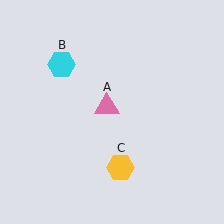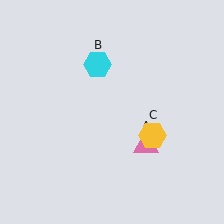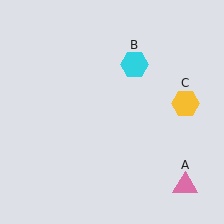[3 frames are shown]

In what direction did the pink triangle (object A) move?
The pink triangle (object A) moved down and to the right.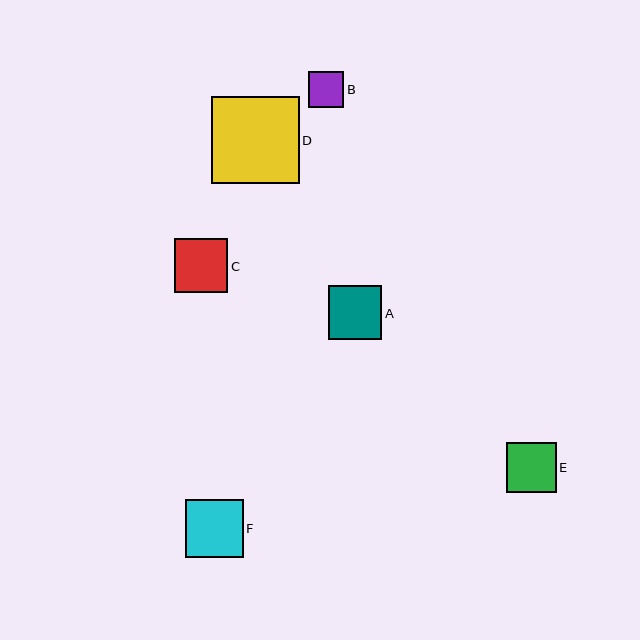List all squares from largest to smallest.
From largest to smallest: D, F, C, A, E, B.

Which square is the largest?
Square D is the largest with a size of approximately 87 pixels.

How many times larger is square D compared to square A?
Square D is approximately 1.6 times the size of square A.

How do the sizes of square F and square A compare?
Square F and square A are approximately the same size.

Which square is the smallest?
Square B is the smallest with a size of approximately 36 pixels.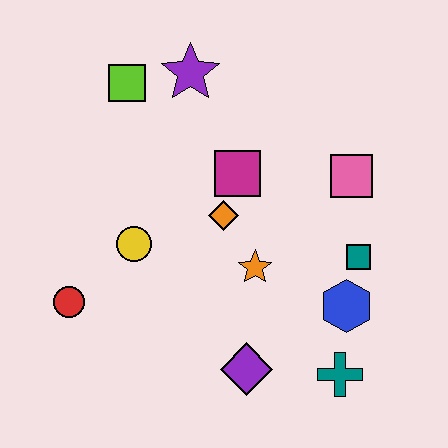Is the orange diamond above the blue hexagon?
Yes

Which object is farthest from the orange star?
The lime square is farthest from the orange star.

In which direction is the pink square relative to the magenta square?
The pink square is to the right of the magenta square.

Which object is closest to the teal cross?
The blue hexagon is closest to the teal cross.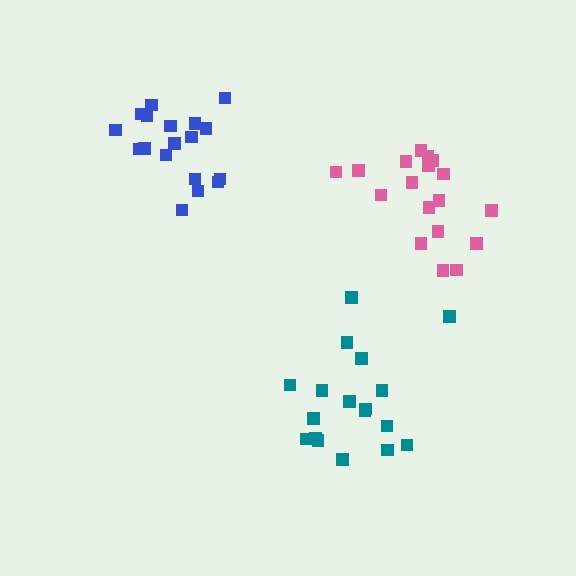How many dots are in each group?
Group 1: 18 dots, Group 2: 18 dots, Group 3: 18 dots (54 total).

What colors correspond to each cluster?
The clusters are colored: teal, blue, pink.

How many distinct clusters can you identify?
There are 3 distinct clusters.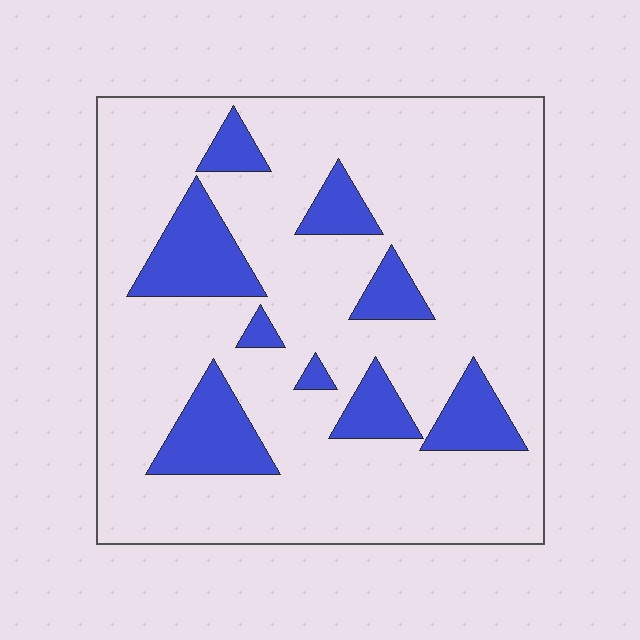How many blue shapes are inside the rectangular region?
9.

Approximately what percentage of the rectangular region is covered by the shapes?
Approximately 20%.